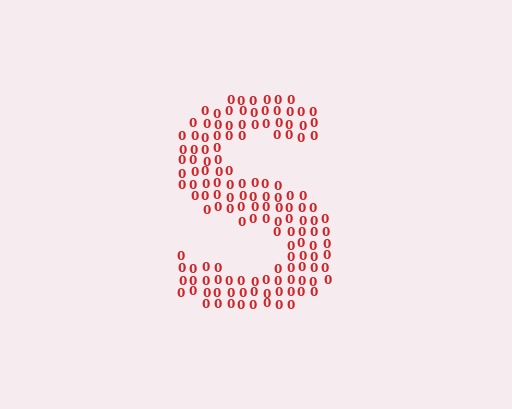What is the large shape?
The large shape is the letter S.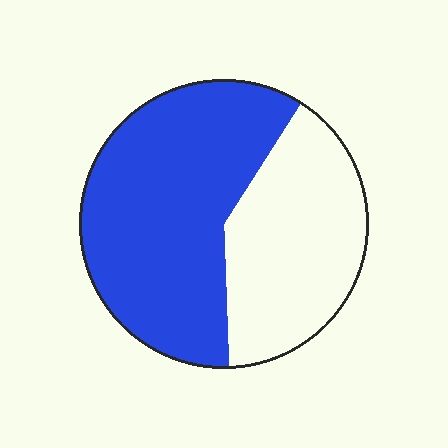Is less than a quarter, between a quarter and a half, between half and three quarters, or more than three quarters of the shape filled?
Between half and three quarters.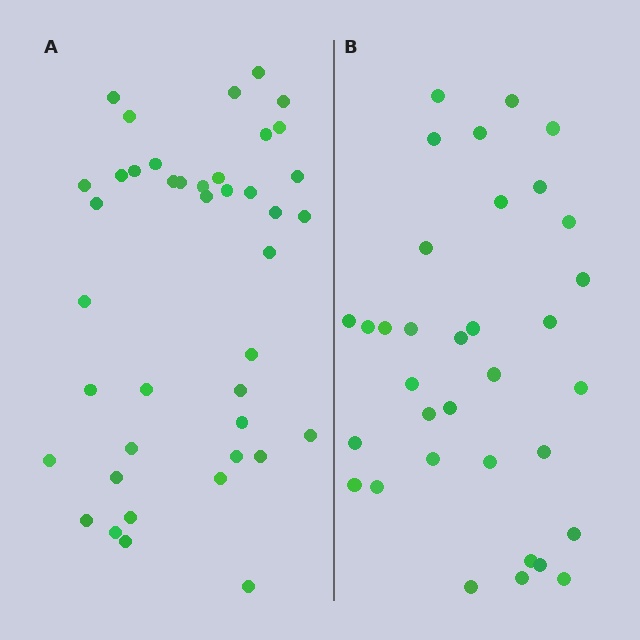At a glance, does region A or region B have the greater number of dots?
Region A (the left region) has more dots.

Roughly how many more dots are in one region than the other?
Region A has roughly 8 or so more dots than region B.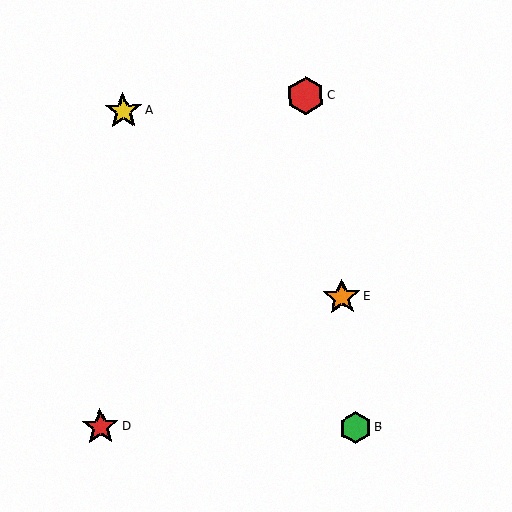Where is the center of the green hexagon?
The center of the green hexagon is at (355, 427).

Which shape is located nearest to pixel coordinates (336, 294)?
The orange star (labeled E) at (342, 297) is nearest to that location.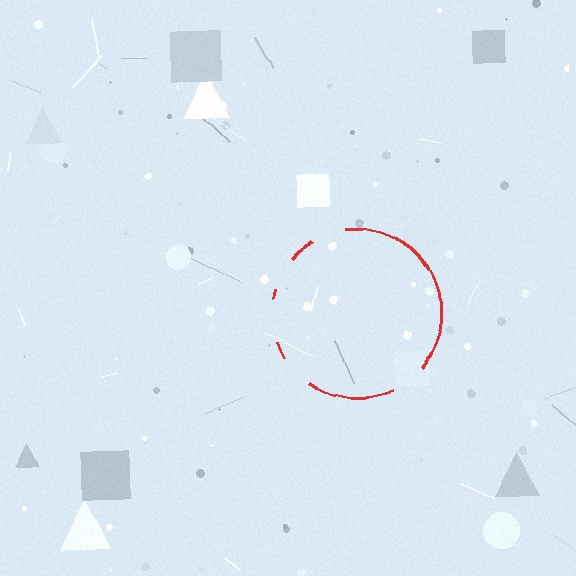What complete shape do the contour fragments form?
The contour fragments form a circle.